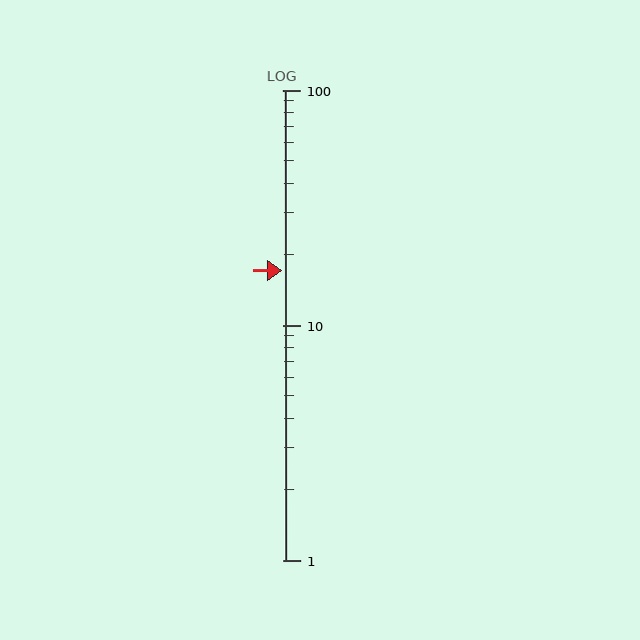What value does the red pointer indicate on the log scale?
The pointer indicates approximately 17.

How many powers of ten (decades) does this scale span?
The scale spans 2 decades, from 1 to 100.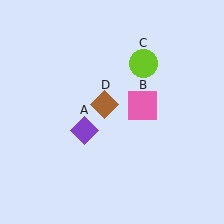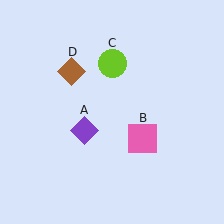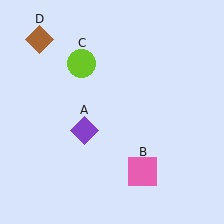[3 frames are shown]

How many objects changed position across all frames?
3 objects changed position: pink square (object B), lime circle (object C), brown diamond (object D).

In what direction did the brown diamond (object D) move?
The brown diamond (object D) moved up and to the left.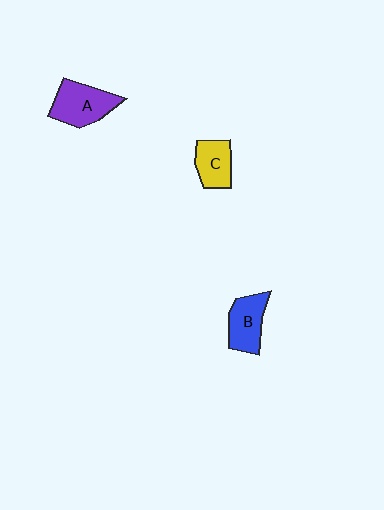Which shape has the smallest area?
Shape C (yellow).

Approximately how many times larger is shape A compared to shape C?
Approximately 1.4 times.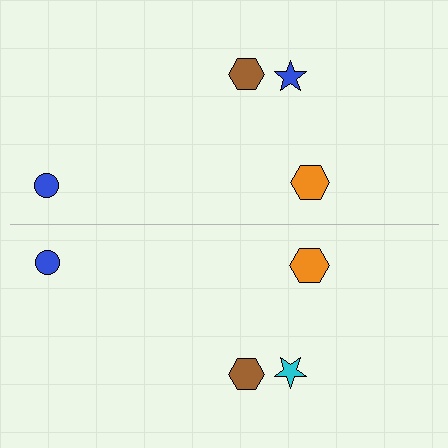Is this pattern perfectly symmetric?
No, the pattern is not perfectly symmetric. The cyan star on the bottom side breaks the symmetry — its mirror counterpart is blue.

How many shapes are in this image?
There are 8 shapes in this image.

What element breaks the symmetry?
The cyan star on the bottom side breaks the symmetry — its mirror counterpart is blue.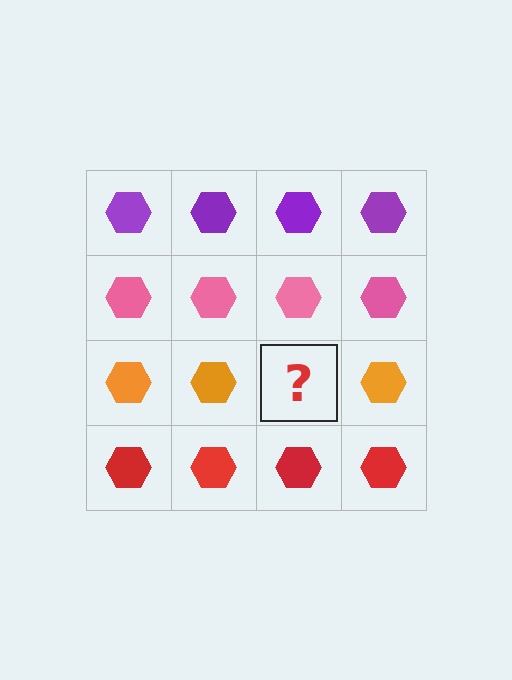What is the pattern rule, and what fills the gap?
The rule is that each row has a consistent color. The gap should be filled with an orange hexagon.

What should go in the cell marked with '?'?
The missing cell should contain an orange hexagon.